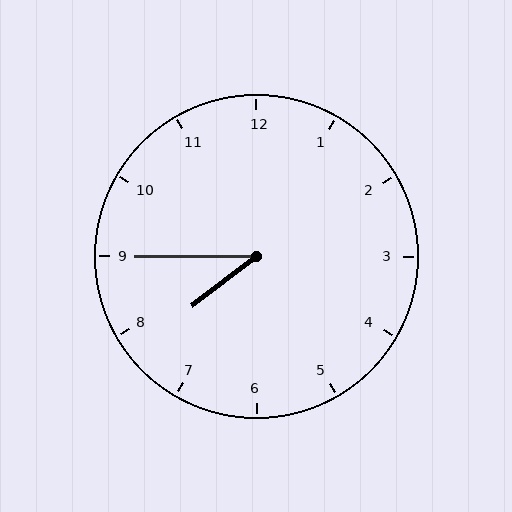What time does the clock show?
7:45.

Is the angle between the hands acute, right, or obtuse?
It is acute.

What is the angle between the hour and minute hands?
Approximately 38 degrees.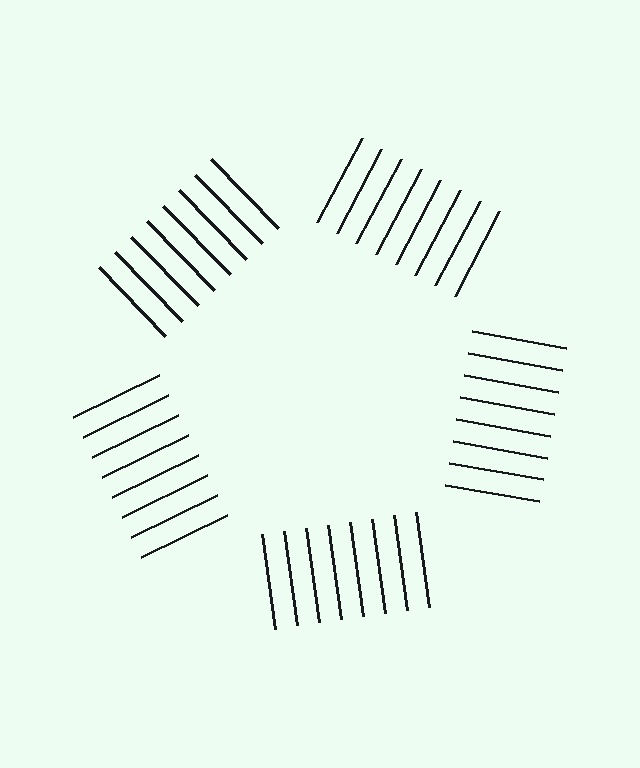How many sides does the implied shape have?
5 sides — the line-ends trace a pentagon.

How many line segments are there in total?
40 — 8 along each of the 5 edges.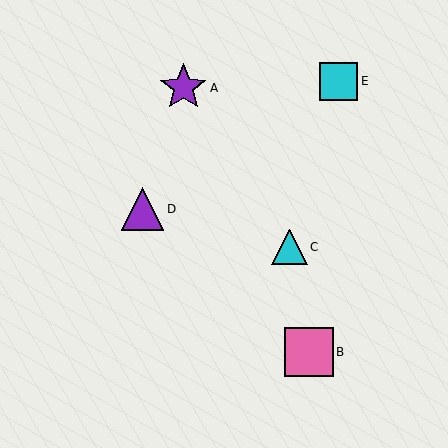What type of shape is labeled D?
Shape D is a purple triangle.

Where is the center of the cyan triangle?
The center of the cyan triangle is at (289, 247).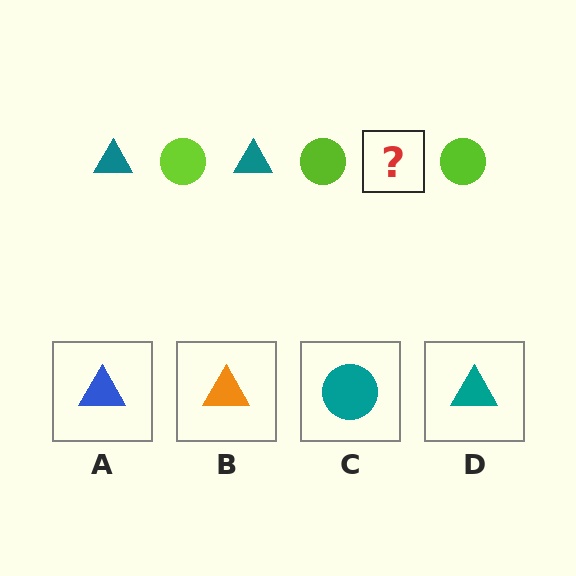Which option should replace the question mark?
Option D.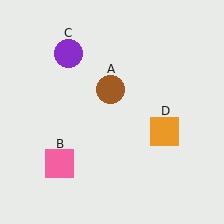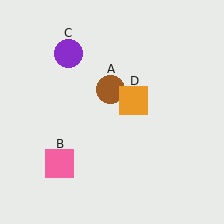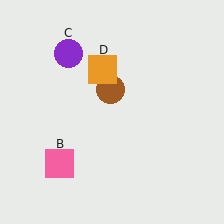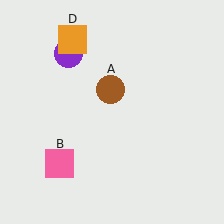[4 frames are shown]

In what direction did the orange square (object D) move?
The orange square (object D) moved up and to the left.